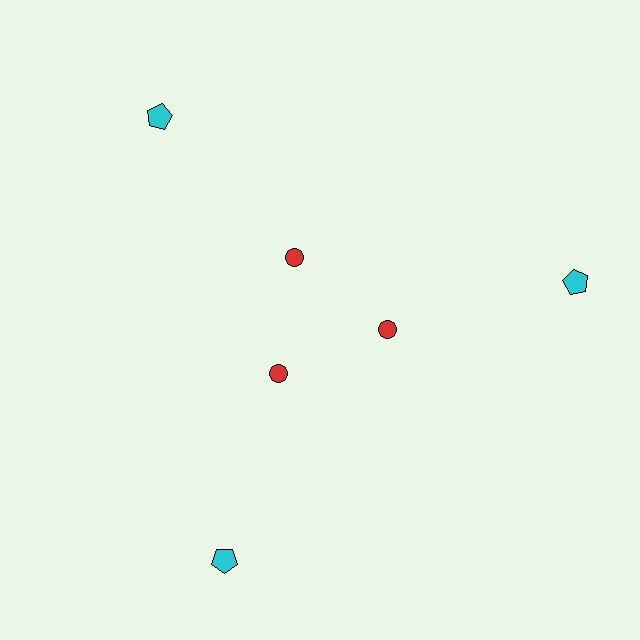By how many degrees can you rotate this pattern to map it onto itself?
The pattern maps onto itself every 120 degrees of rotation.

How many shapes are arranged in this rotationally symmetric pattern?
There are 6 shapes, arranged in 3 groups of 2.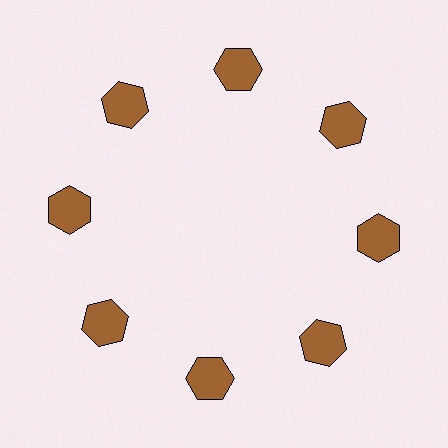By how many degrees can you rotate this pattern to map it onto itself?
The pattern maps onto itself every 45 degrees of rotation.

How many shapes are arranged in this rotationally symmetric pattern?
There are 8 shapes, arranged in 8 groups of 1.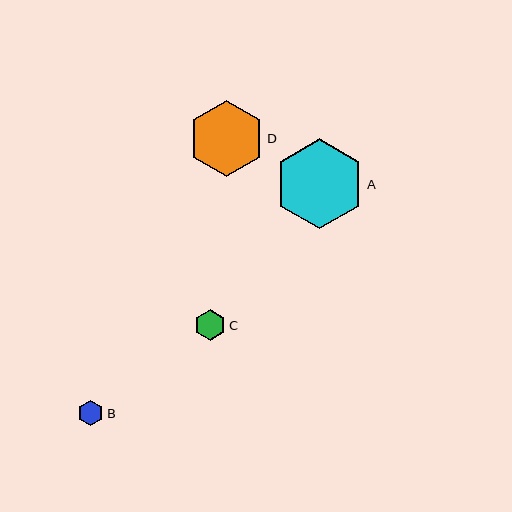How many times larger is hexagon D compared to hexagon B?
Hexagon D is approximately 3.0 times the size of hexagon B.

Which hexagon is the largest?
Hexagon A is the largest with a size of approximately 90 pixels.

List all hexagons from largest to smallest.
From largest to smallest: A, D, C, B.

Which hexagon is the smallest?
Hexagon B is the smallest with a size of approximately 25 pixels.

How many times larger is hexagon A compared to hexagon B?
Hexagon A is approximately 3.6 times the size of hexagon B.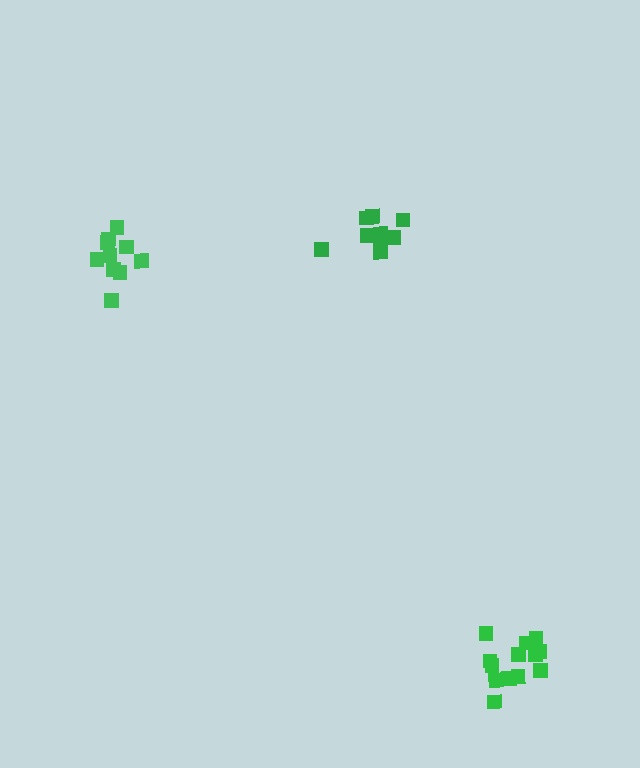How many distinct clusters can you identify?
There are 3 distinct clusters.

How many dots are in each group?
Group 1: 13 dots, Group 2: 10 dots, Group 3: 10 dots (33 total).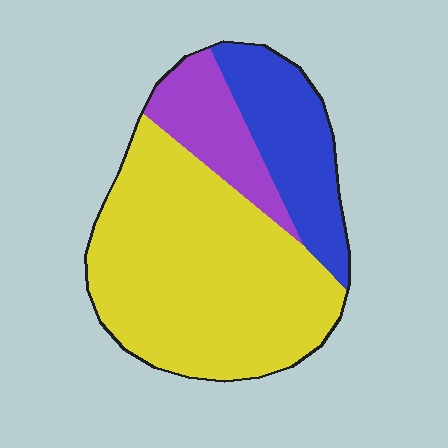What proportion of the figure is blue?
Blue covers about 20% of the figure.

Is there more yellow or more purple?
Yellow.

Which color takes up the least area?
Purple, at roughly 15%.